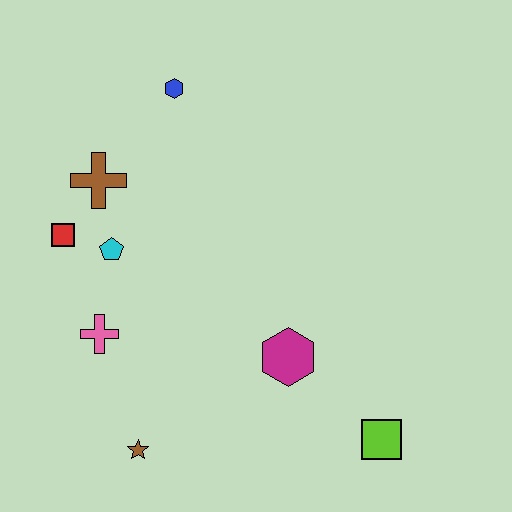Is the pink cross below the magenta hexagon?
No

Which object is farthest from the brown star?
The blue hexagon is farthest from the brown star.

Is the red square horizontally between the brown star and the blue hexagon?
No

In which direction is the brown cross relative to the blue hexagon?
The brown cross is below the blue hexagon.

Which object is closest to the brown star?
The pink cross is closest to the brown star.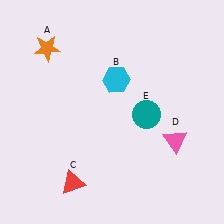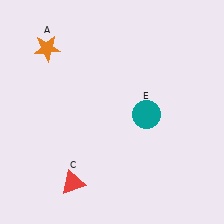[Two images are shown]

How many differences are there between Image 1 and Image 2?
There are 2 differences between the two images.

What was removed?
The cyan hexagon (B), the pink triangle (D) were removed in Image 2.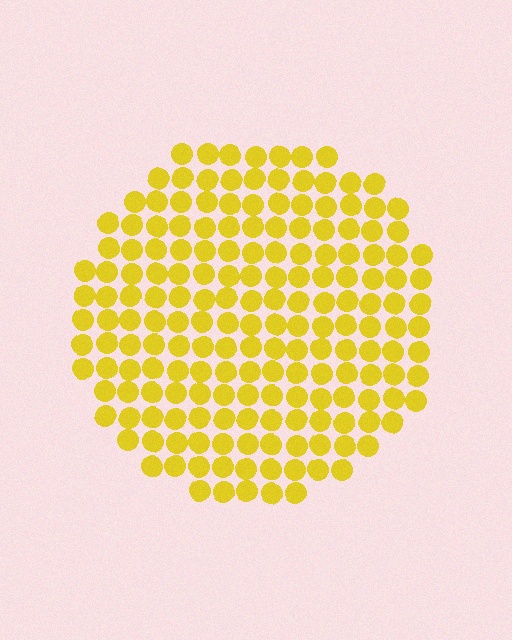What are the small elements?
The small elements are circles.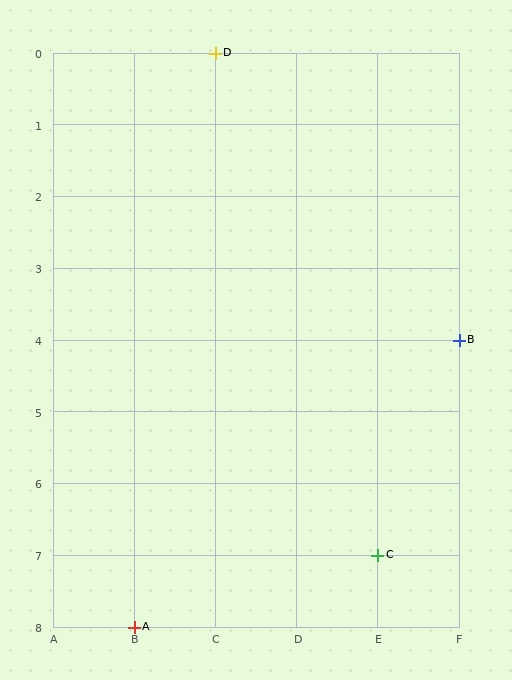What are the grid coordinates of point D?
Point D is at grid coordinates (C, 0).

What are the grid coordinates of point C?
Point C is at grid coordinates (E, 7).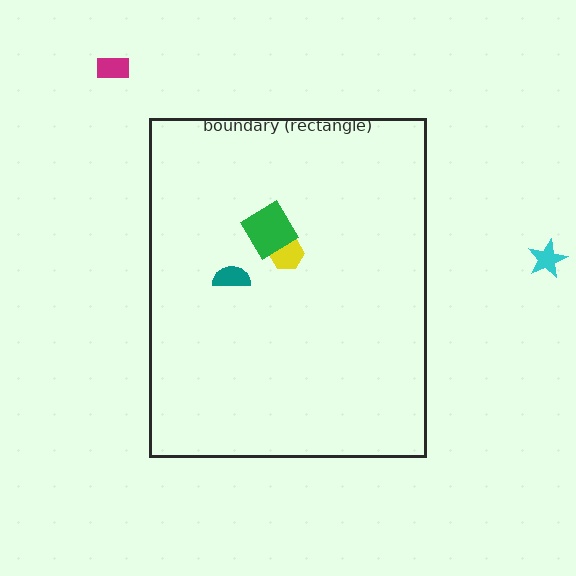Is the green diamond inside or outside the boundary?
Inside.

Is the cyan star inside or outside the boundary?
Outside.